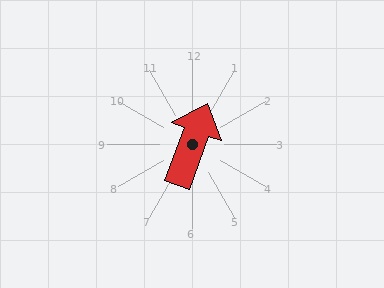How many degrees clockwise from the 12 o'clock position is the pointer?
Approximately 20 degrees.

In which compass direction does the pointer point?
North.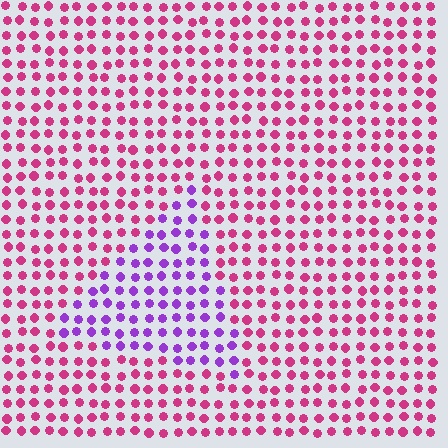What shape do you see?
I see a triangle.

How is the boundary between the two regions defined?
The boundary is defined purely by a slight shift in hue (about 51 degrees). Spacing, size, and orientation are identical on both sides.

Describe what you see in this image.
The image is filled with small magenta elements in a uniform arrangement. A triangle-shaped region is visible where the elements are tinted to a slightly different hue, forming a subtle color boundary.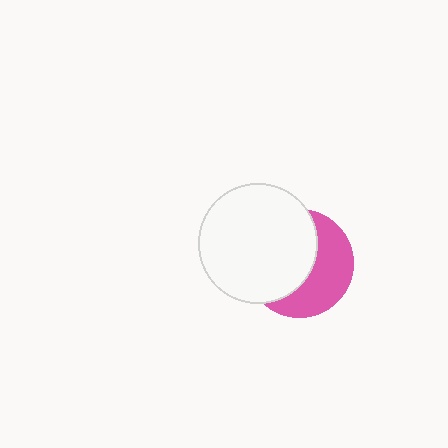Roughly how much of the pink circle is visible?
A small part of it is visible (roughly 45%).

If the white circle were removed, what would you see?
You would see the complete pink circle.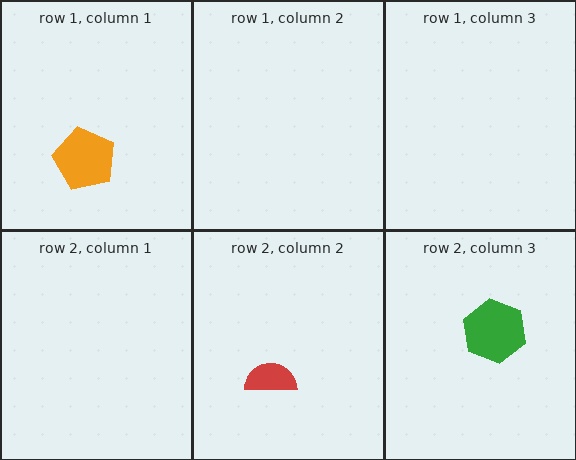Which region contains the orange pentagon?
The row 1, column 1 region.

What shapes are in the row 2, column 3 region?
The green hexagon.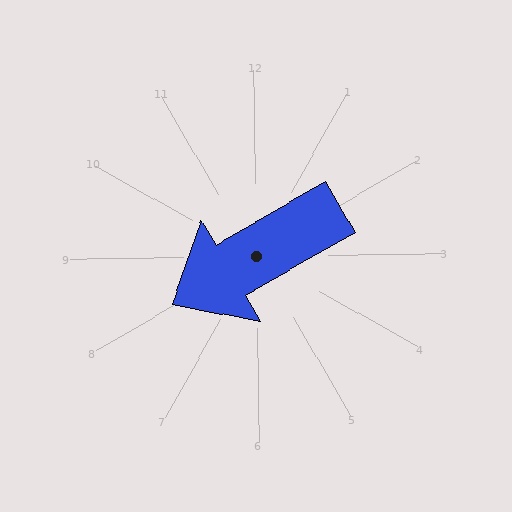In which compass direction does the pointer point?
Southwest.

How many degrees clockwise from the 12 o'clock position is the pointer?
Approximately 240 degrees.